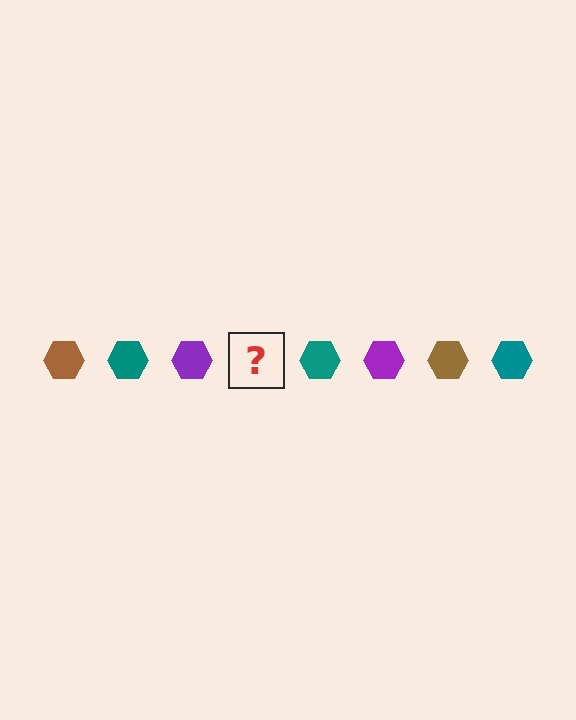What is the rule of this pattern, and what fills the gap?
The rule is that the pattern cycles through brown, teal, purple hexagons. The gap should be filled with a brown hexagon.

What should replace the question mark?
The question mark should be replaced with a brown hexagon.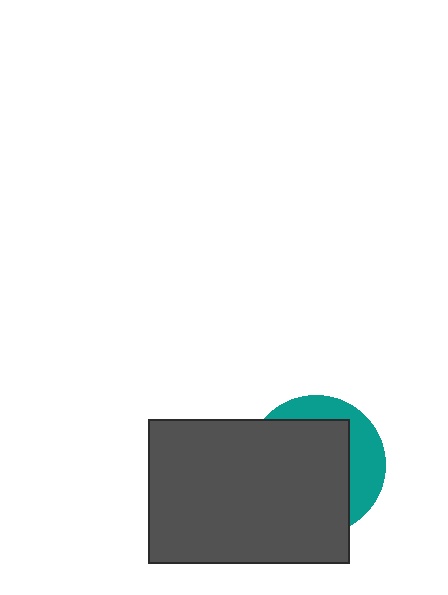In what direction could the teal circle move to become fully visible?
The teal circle could move toward the upper-right. That would shift it out from behind the dark gray rectangle entirely.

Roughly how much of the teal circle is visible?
A small part of it is visible (roughly 31%).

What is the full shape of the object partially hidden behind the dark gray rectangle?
The partially hidden object is a teal circle.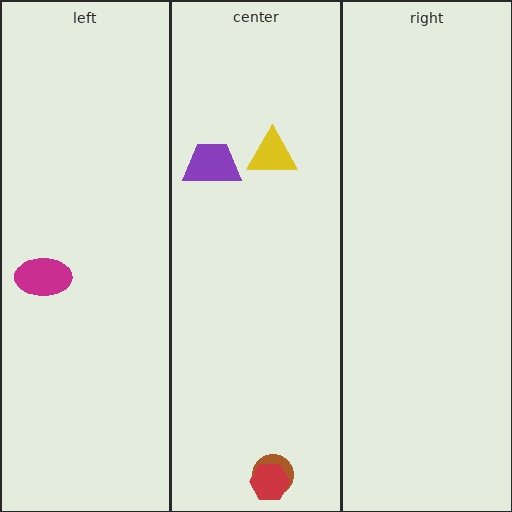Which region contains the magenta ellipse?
The left region.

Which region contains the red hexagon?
The center region.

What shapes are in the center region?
The purple trapezoid, the yellow triangle, the brown circle, the red hexagon.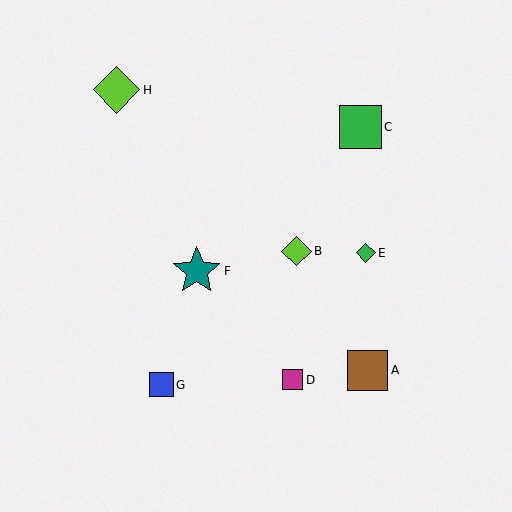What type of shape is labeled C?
Shape C is a green square.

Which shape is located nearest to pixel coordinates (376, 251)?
The green diamond (labeled E) at (366, 253) is nearest to that location.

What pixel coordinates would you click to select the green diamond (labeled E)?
Click at (366, 253) to select the green diamond E.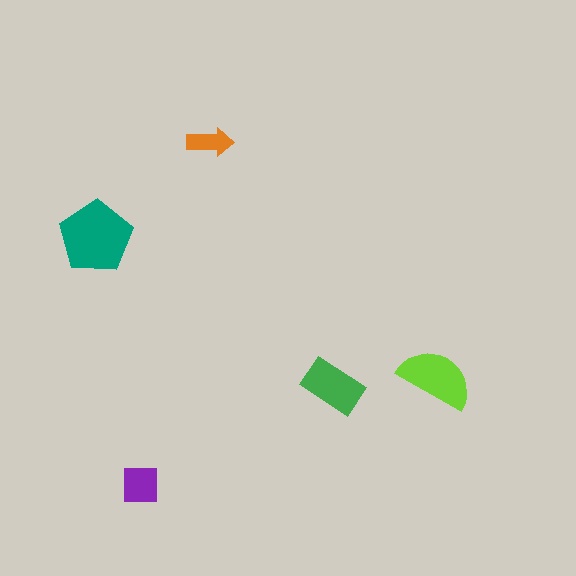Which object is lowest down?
The purple square is bottommost.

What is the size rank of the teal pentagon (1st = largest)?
1st.